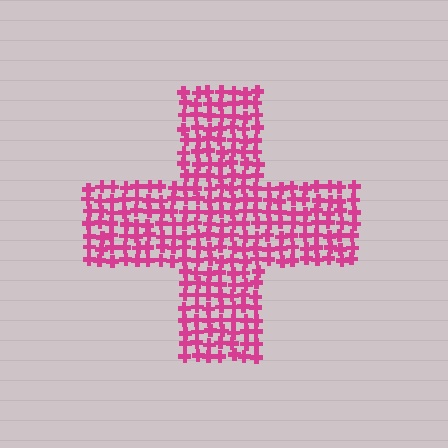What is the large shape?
The large shape is a cross.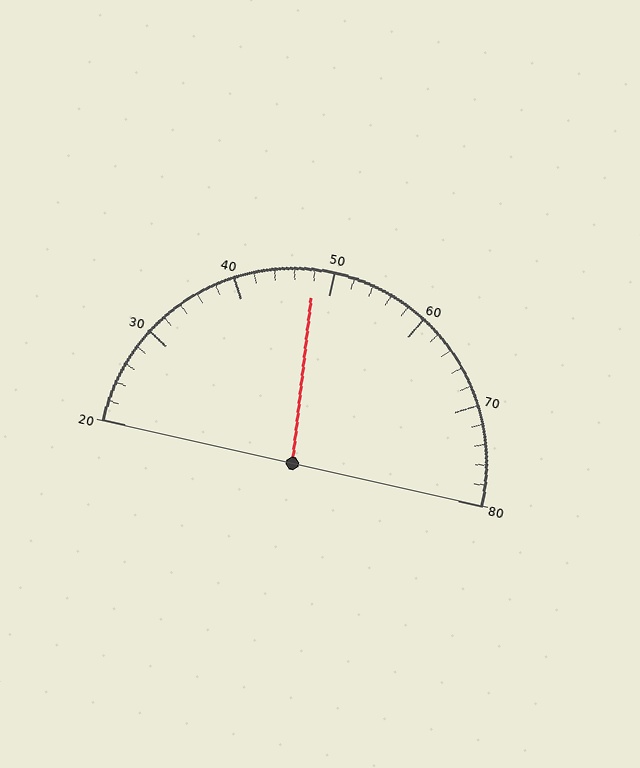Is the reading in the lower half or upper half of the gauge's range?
The reading is in the lower half of the range (20 to 80).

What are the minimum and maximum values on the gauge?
The gauge ranges from 20 to 80.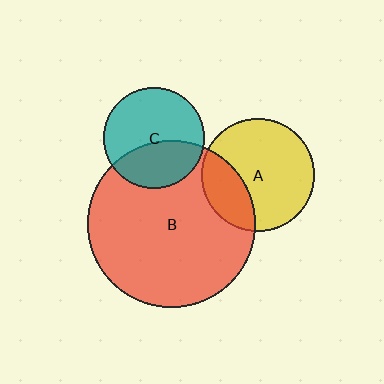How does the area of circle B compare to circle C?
Approximately 2.7 times.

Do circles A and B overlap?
Yes.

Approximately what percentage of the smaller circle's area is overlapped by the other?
Approximately 25%.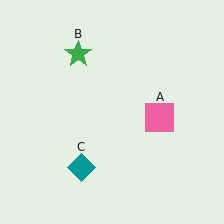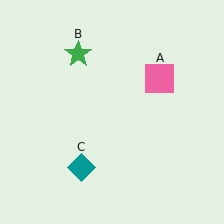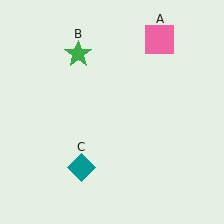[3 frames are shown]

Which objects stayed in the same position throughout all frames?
Green star (object B) and teal diamond (object C) remained stationary.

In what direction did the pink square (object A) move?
The pink square (object A) moved up.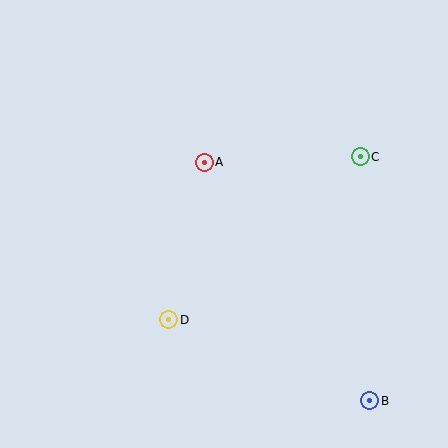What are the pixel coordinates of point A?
Point A is at (204, 162).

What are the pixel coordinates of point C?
Point C is at (360, 157).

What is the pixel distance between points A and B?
The distance between A and B is 291 pixels.